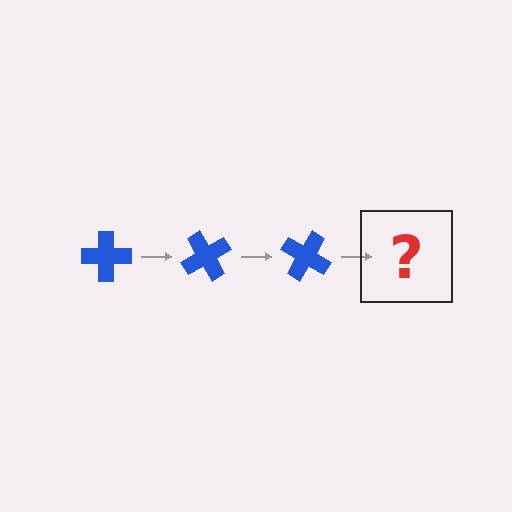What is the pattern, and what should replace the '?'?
The pattern is that the cross rotates 60 degrees each step. The '?' should be a blue cross rotated 180 degrees.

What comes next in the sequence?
The next element should be a blue cross rotated 180 degrees.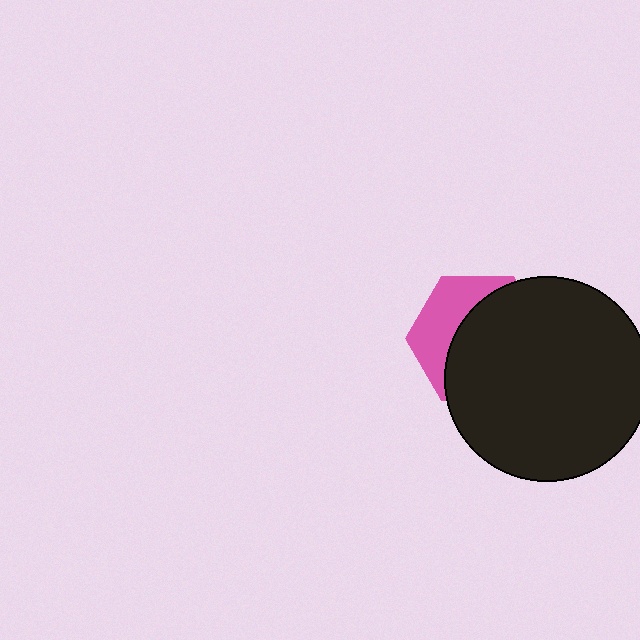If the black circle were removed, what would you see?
You would see the complete pink hexagon.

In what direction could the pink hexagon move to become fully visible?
The pink hexagon could move left. That would shift it out from behind the black circle entirely.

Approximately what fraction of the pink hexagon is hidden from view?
Roughly 64% of the pink hexagon is hidden behind the black circle.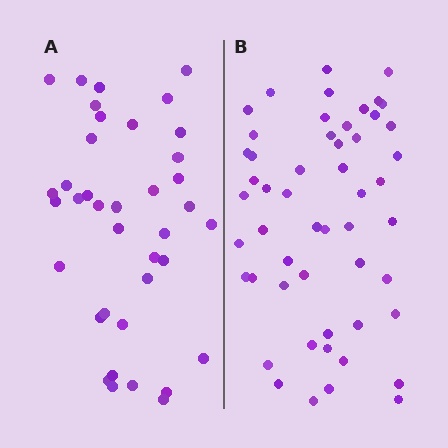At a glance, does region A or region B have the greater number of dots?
Region B (the right region) has more dots.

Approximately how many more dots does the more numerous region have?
Region B has approximately 15 more dots than region A.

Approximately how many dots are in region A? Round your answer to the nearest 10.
About 40 dots. (The exact count is 38, which rounds to 40.)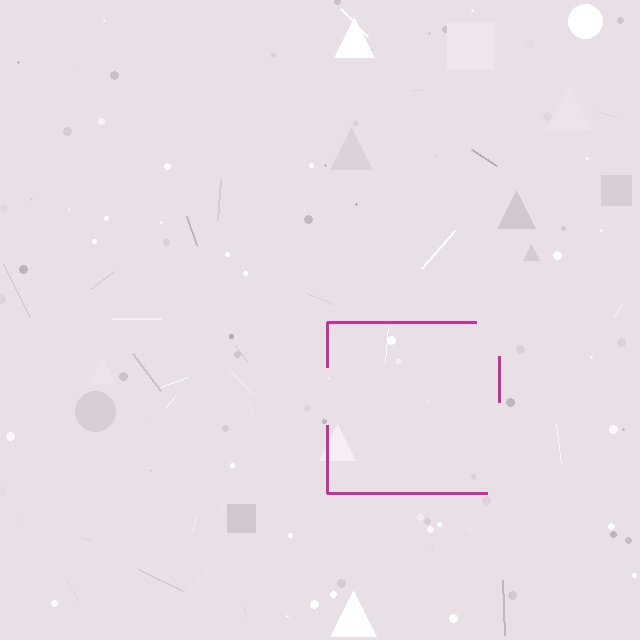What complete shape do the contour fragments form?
The contour fragments form a square.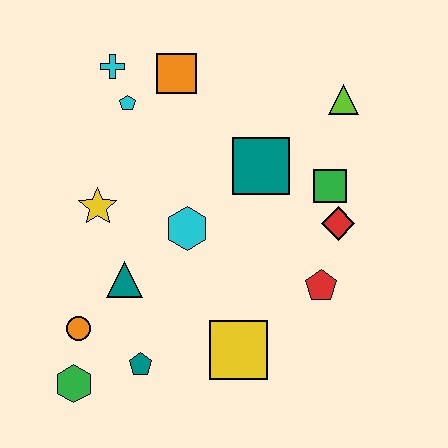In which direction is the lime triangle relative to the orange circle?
The lime triangle is to the right of the orange circle.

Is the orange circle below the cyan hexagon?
Yes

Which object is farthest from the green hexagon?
The lime triangle is farthest from the green hexagon.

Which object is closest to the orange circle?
The green hexagon is closest to the orange circle.